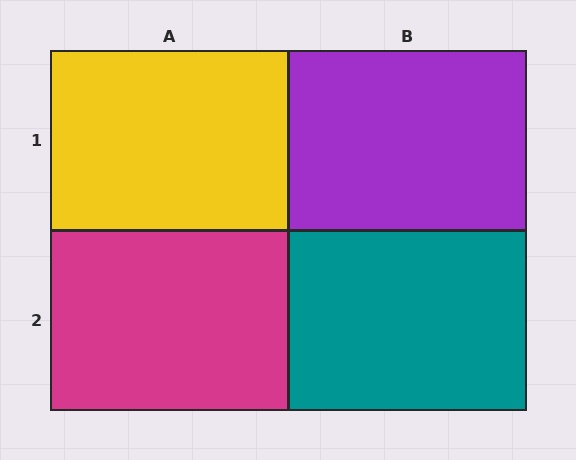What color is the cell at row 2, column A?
Magenta.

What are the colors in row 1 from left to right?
Yellow, purple.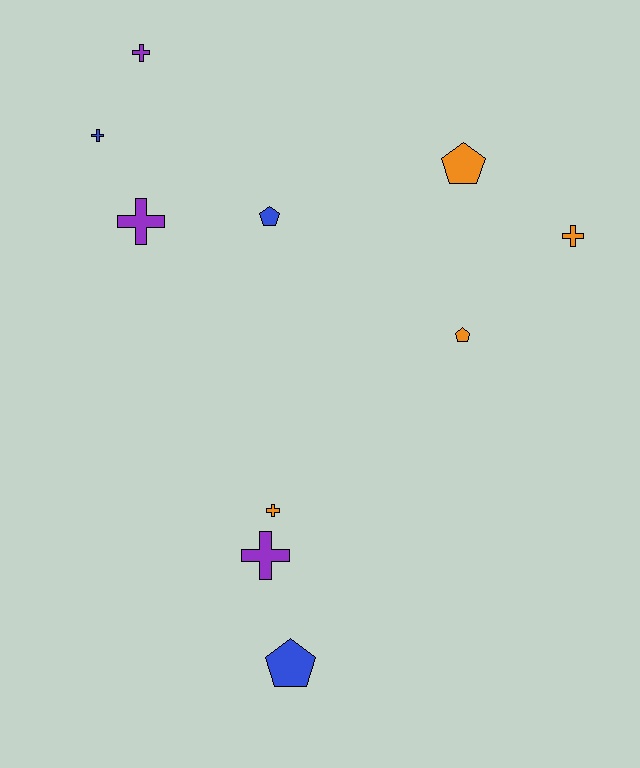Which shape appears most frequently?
Cross, with 6 objects.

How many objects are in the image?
There are 10 objects.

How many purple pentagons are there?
There are no purple pentagons.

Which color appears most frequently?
Orange, with 4 objects.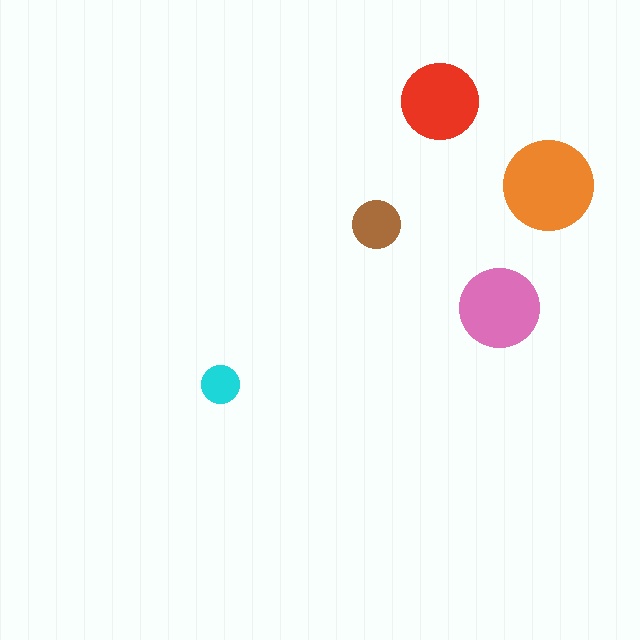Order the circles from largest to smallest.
the orange one, the pink one, the red one, the brown one, the cyan one.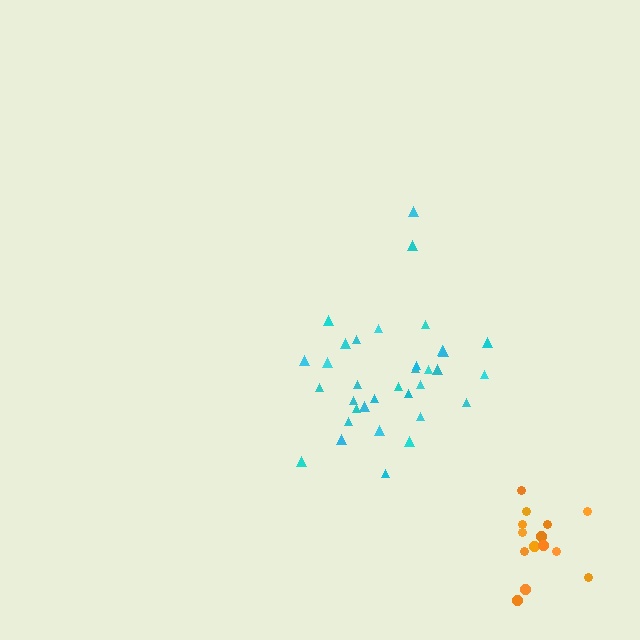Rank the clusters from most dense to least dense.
orange, cyan.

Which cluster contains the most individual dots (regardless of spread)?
Cyan (34).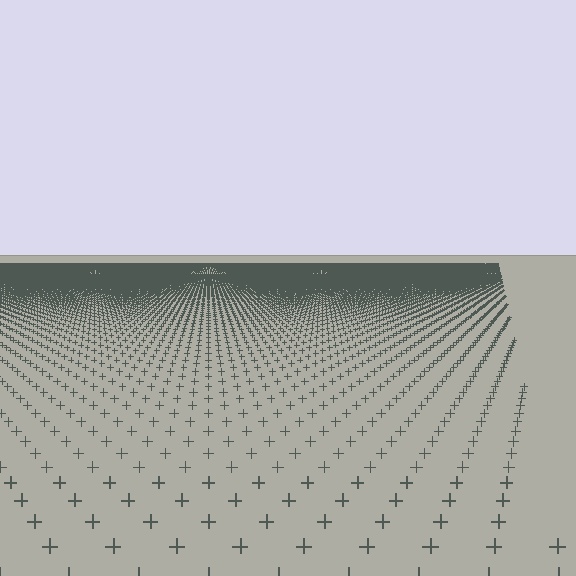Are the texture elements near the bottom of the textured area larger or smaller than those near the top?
Larger. Near the bottom, elements are closer to the viewer and appear at a bigger on-screen size.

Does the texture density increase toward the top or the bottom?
Density increases toward the top.